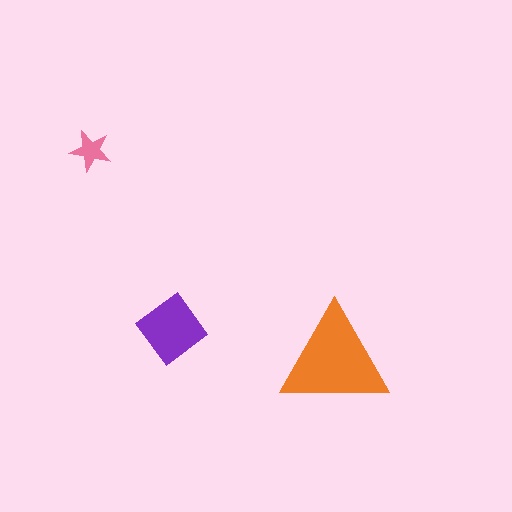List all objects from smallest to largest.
The pink star, the purple diamond, the orange triangle.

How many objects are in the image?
There are 3 objects in the image.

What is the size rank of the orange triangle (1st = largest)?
1st.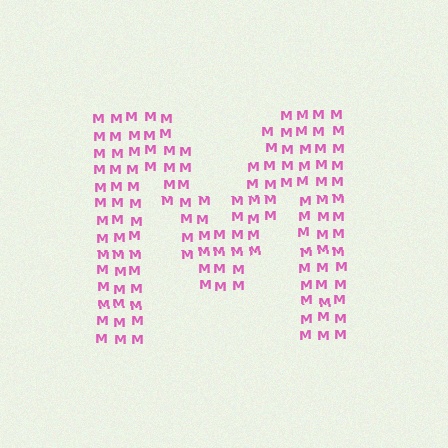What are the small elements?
The small elements are letter M's.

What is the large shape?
The large shape is the letter M.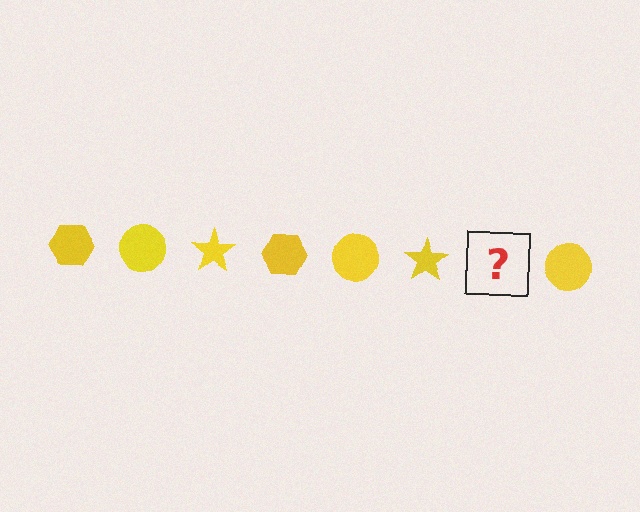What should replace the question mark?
The question mark should be replaced with a yellow hexagon.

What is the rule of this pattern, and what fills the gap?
The rule is that the pattern cycles through hexagon, circle, star shapes in yellow. The gap should be filled with a yellow hexagon.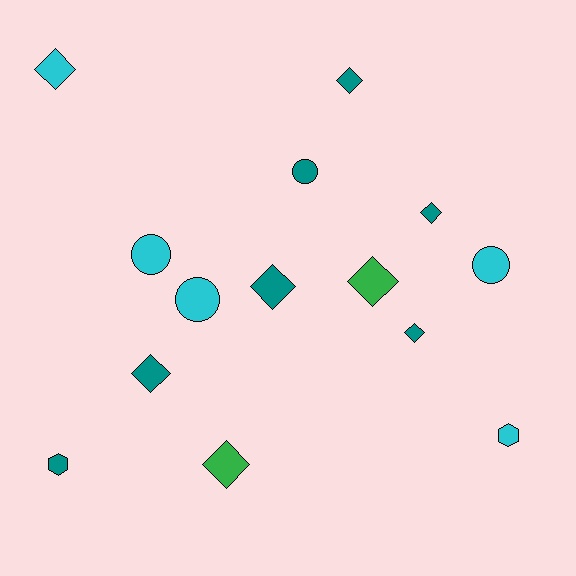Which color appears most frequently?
Teal, with 7 objects.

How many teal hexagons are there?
There is 1 teal hexagon.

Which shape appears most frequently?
Diamond, with 8 objects.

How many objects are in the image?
There are 14 objects.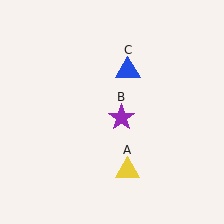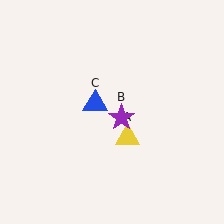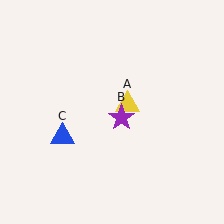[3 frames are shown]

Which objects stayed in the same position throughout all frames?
Purple star (object B) remained stationary.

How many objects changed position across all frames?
2 objects changed position: yellow triangle (object A), blue triangle (object C).